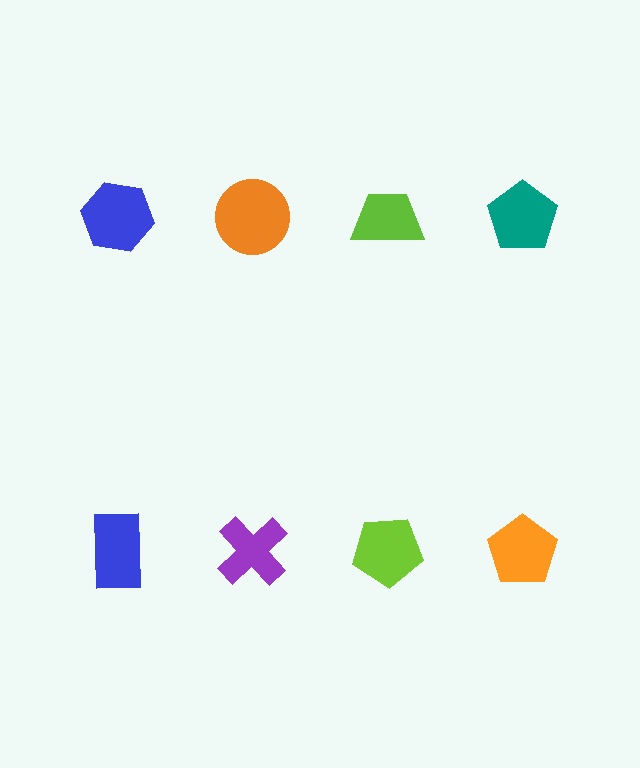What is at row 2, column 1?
A blue rectangle.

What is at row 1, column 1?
A blue hexagon.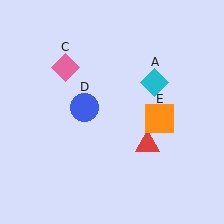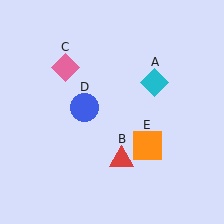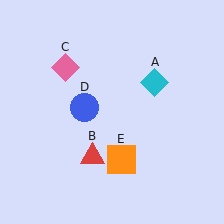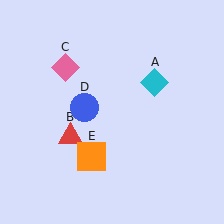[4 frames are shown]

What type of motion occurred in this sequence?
The red triangle (object B), orange square (object E) rotated clockwise around the center of the scene.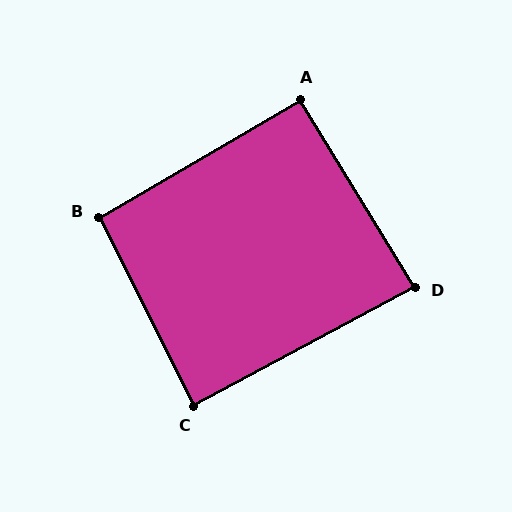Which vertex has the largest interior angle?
B, at approximately 93 degrees.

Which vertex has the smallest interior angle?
D, at approximately 87 degrees.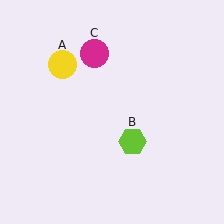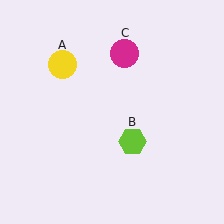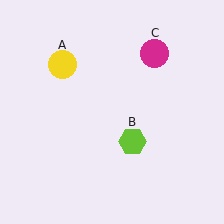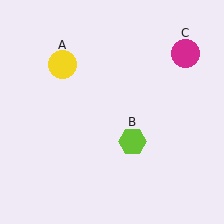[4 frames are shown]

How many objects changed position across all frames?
1 object changed position: magenta circle (object C).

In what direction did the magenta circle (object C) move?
The magenta circle (object C) moved right.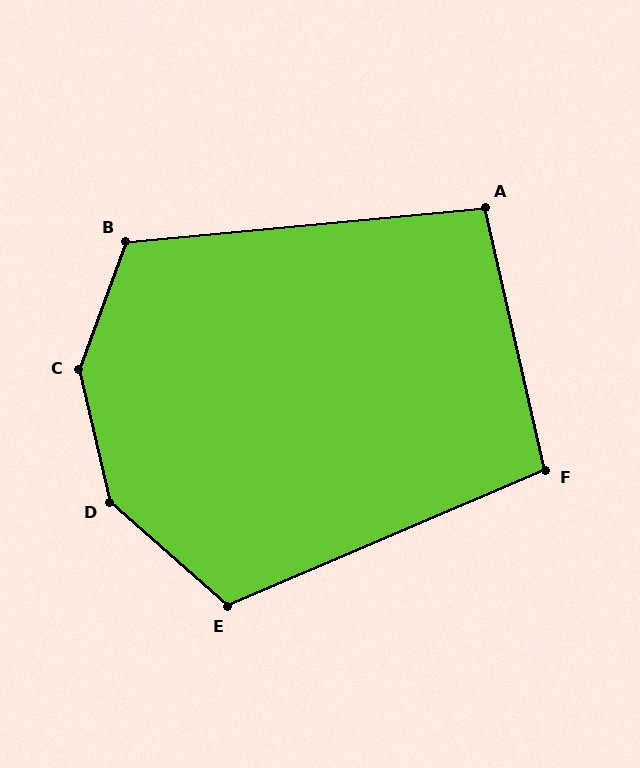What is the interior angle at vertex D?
Approximately 145 degrees (obtuse).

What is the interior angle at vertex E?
Approximately 115 degrees (obtuse).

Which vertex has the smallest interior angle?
A, at approximately 98 degrees.